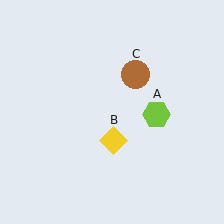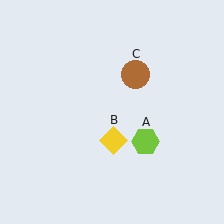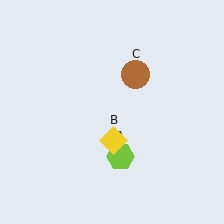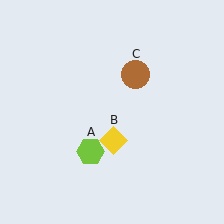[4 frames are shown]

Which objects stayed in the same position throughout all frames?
Yellow diamond (object B) and brown circle (object C) remained stationary.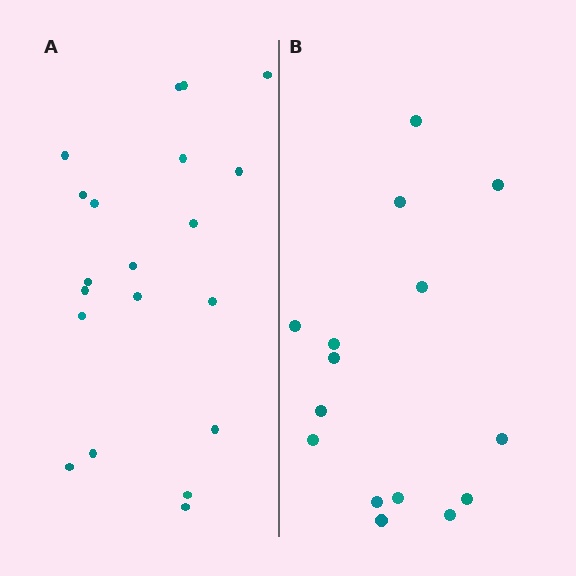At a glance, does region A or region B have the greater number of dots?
Region A (the left region) has more dots.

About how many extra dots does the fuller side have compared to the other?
Region A has about 5 more dots than region B.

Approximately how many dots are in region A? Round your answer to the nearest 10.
About 20 dots.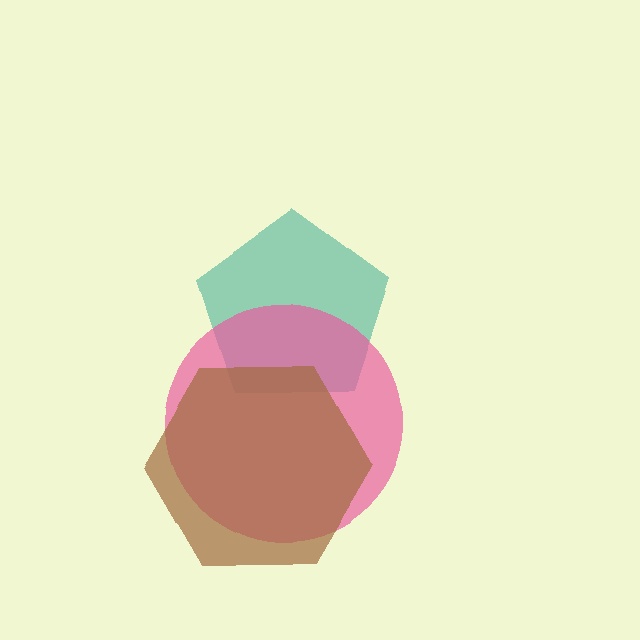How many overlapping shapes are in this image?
There are 3 overlapping shapes in the image.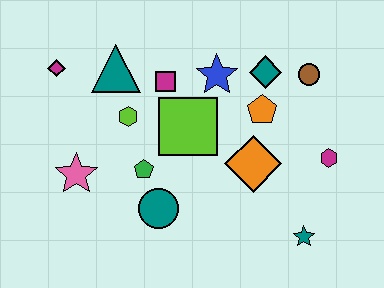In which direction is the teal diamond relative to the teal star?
The teal diamond is above the teal star.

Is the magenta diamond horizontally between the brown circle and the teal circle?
No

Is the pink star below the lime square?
Yes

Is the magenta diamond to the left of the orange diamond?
Yes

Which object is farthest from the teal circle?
The brown circle is farthest from the teal circle.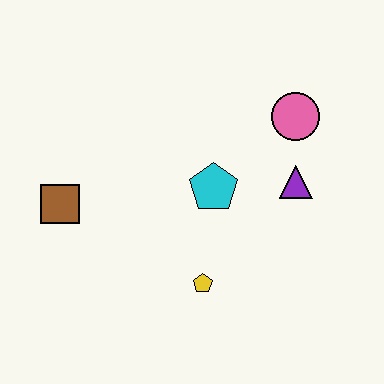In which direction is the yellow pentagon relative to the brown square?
The yellow pentagon is to the right of the brown square.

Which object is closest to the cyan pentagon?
The purple triangle is closest to the cyan pentagon.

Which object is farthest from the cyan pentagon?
The brown square is farthest from the cyan pentagon.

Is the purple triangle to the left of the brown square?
No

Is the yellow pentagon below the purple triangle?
Yes